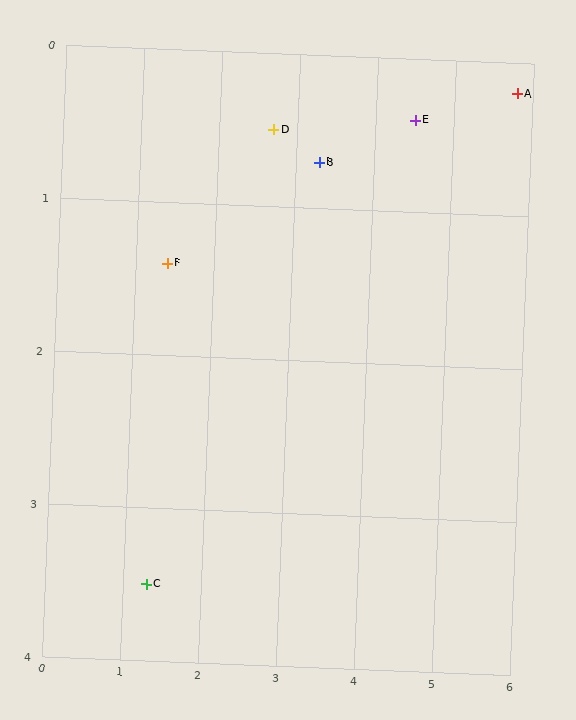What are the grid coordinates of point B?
Point B is at approximately (3.3, 0.7).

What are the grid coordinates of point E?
Point E is at approximately (4.5, 0.4).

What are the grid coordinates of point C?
Point C is at approximately (1.3, 3.5).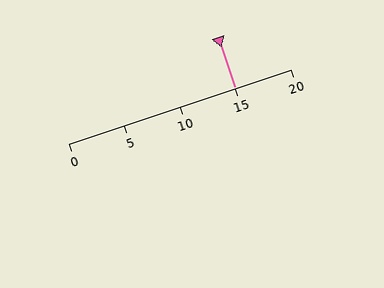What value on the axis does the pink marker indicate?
The marker indicates approximately 15.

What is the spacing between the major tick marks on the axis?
The major ticks are spaced 5 apart.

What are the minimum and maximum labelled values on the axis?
The axis runs from 0 to 20.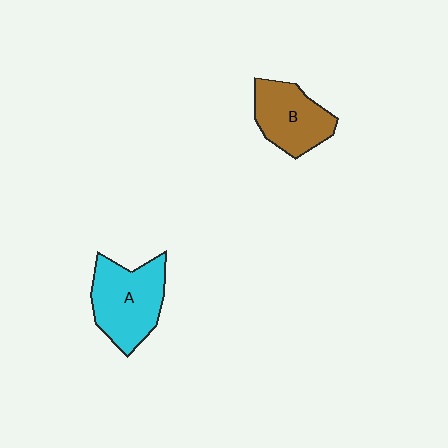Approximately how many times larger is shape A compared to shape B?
Approximately 1.3 times.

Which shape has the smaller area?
Shape B (brown).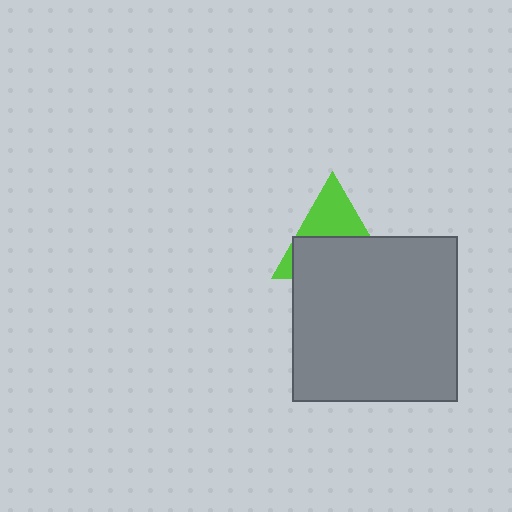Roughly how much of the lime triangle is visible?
A small part of it is visible (roughly 41%).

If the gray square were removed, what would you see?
You would see the complete lime triangle.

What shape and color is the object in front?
The object in front is a gray square.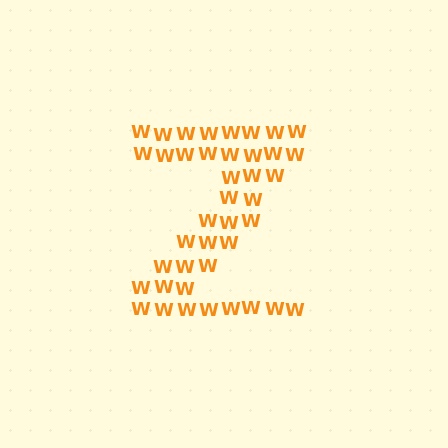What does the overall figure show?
The overall figure shows the letter Z.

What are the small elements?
The small elements are letter W's.